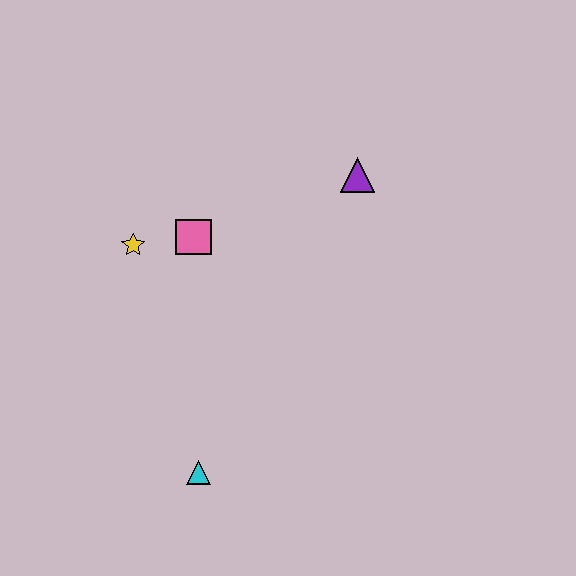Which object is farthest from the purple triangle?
The cyan triangle is farthest from the purple triangle.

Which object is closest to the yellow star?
The pink square is closest to the yellow star.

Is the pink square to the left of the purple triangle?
Yes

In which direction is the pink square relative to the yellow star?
The pink square is to the right of the yellow star.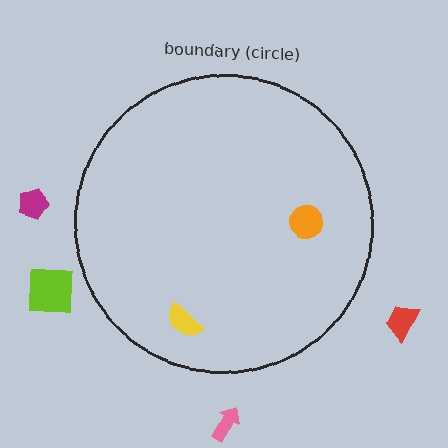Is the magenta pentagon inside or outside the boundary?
Outside.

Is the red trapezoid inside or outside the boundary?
Outside.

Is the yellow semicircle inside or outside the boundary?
Inside.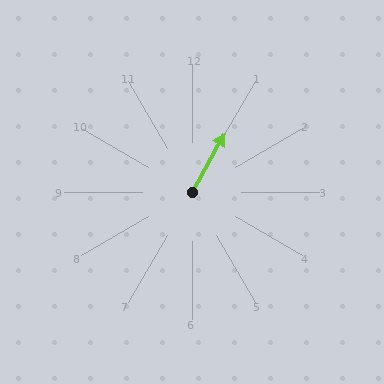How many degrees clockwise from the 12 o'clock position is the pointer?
Approximately 29 degrees.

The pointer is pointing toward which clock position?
Roughly 1 o'clock.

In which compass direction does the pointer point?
Northeast.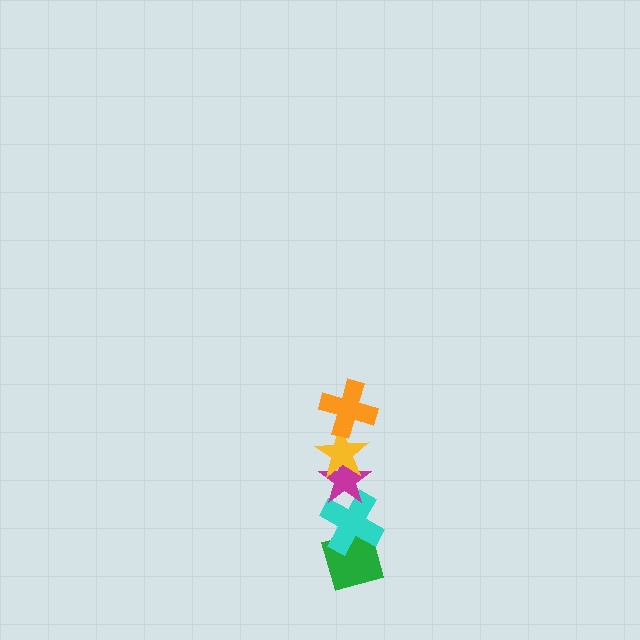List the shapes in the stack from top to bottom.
From top to bottom: the orange cross, the yellow star, the magenta star, the cyan cross, the green diamond.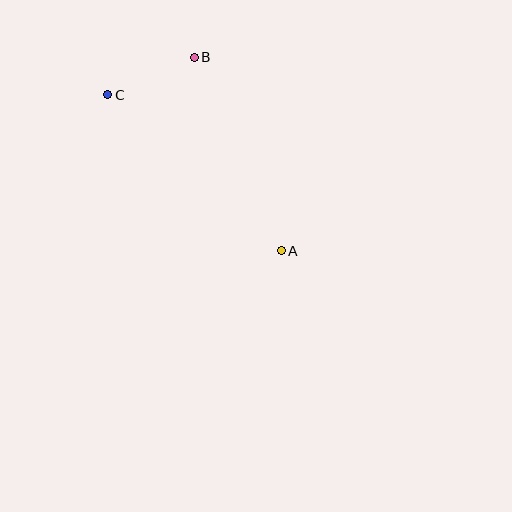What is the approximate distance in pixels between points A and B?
The distance between A and B is approximately 212 pixels.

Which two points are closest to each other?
Points B and C are closest to each other.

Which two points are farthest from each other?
Points A and C are farthest from each other.